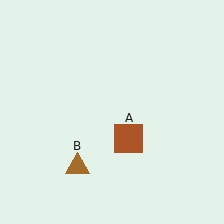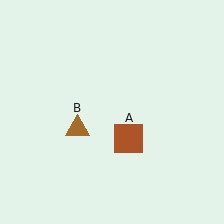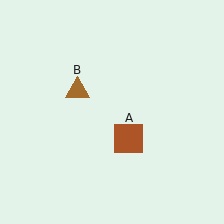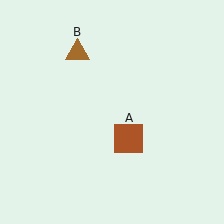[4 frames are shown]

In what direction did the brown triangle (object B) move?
The brown triangle (object B) moved up.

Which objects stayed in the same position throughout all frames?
Brown square (object A) remained stationary.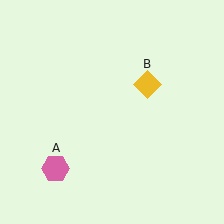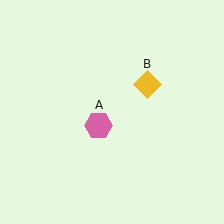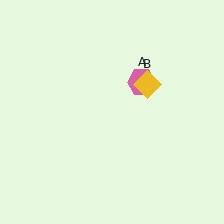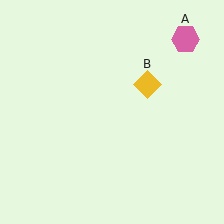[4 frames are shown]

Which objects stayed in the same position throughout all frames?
Yellow diamond (object B) remained stationary.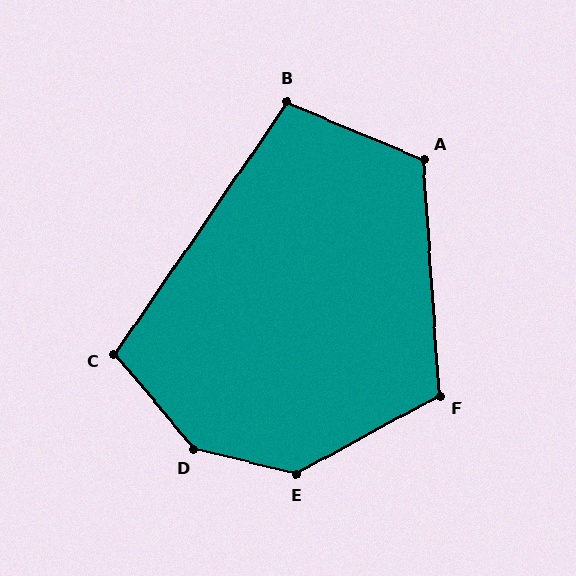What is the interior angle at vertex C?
Approximately 105 degrees (obtuse).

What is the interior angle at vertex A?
Approximately 117 degrees (obtuse).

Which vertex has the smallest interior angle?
B, at approximately 101 degrees.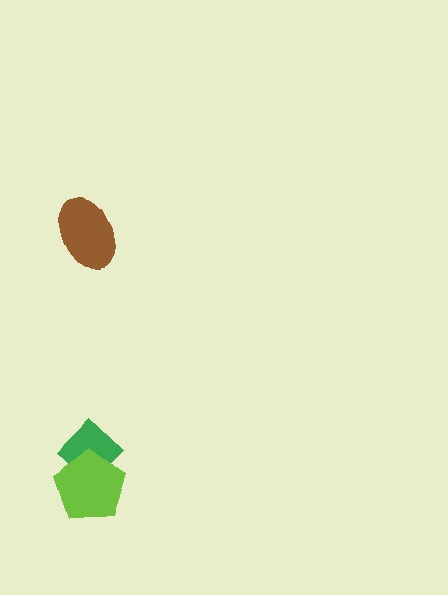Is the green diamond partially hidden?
Yes, it is partially covered by another shape.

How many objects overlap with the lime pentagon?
1 object overlaps with the lime pentagon.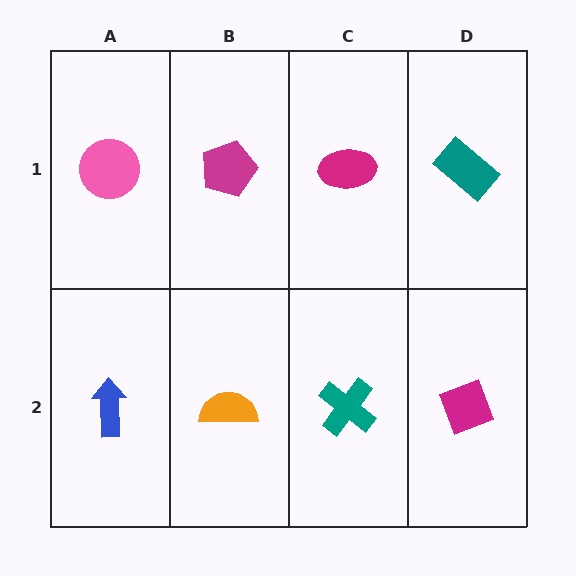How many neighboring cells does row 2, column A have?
2.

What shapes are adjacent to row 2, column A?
A pink circle (row 1, column A), an orange semicircle (row 2, column B).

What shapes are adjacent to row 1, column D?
A magenta diamond (row 2, column D), a magenta ellipse (row 1, column C).